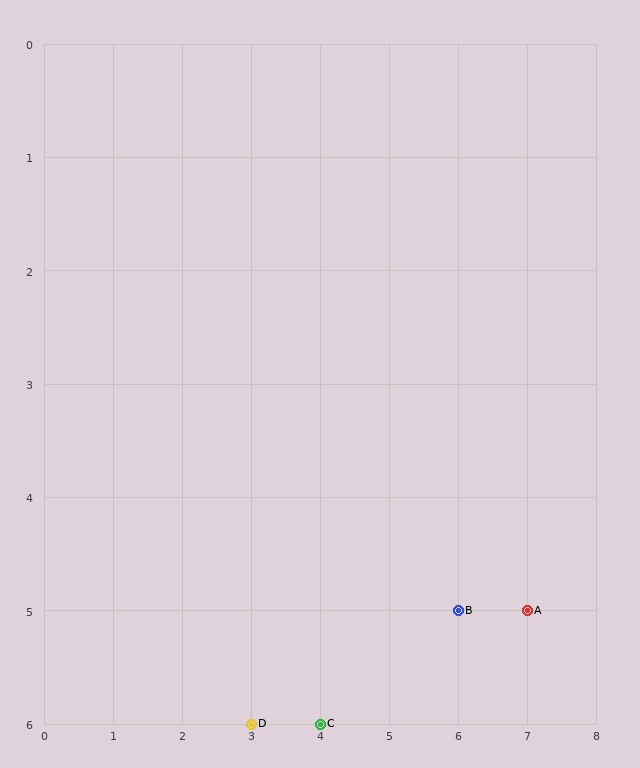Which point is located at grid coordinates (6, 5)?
Point B is at (6, 5).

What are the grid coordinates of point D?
Point D is at grid coordinates (3, 6).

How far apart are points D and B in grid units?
Points D and B are 3 columns and 1 row apart (about 3.2 grid units diagonally).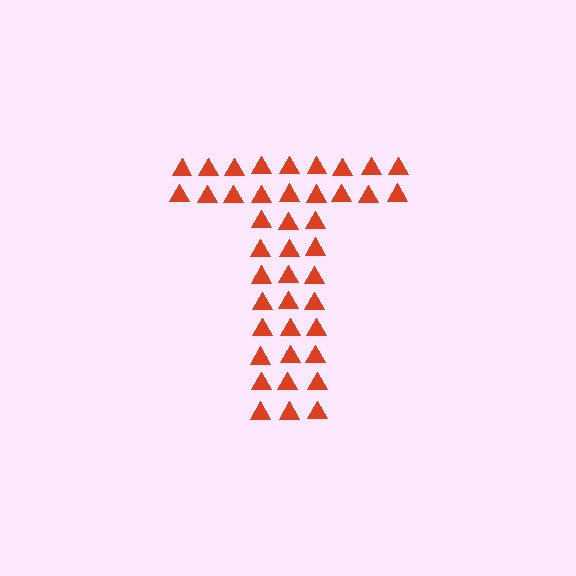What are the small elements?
The small elements are triangles.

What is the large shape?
The large shape is the letter T.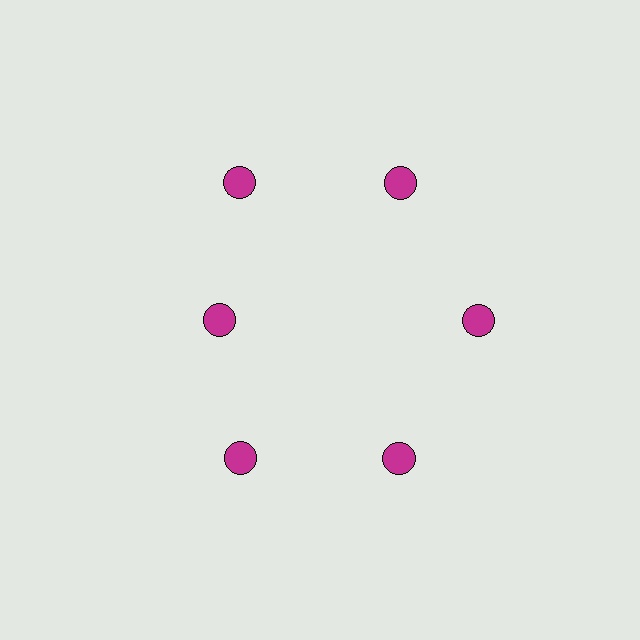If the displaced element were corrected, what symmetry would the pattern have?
It would have 6-fold rotational symmetry — the pattern would map onto itself every 60 degrees.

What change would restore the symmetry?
The symmetry would be restored by moving it outward, back onto the ring so that all 6 circles sit at equal angles and equal distance from the center.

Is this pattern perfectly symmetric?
No. The 6 magenta circles are arranged in a ring, but one element near the 9 o'clock position is pulled inward toward the center, breaking the 6-fold rotational symmetry.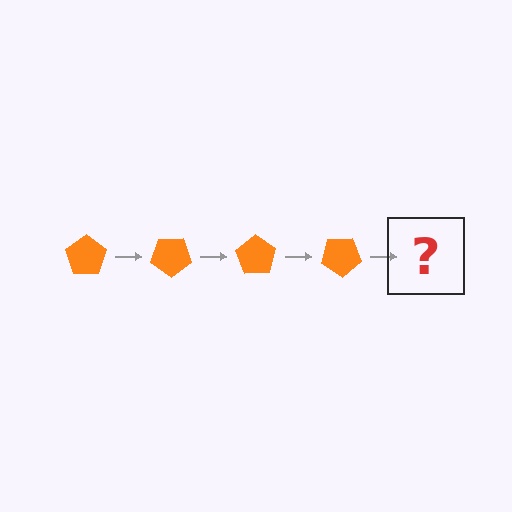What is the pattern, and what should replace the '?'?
The pattern is that the pentagon rotates 35 degrees each step. The '?' should be an orange pentagon rotated 140 degrees.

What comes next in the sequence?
The next element should be an orange pentagon rotated 140 degrees.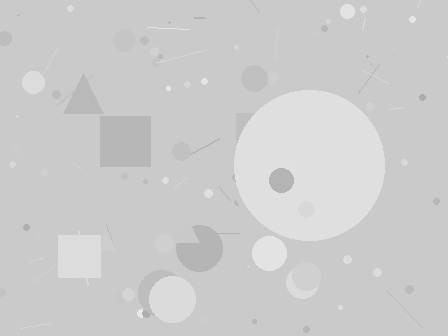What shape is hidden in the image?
A circle is hidden in the image.